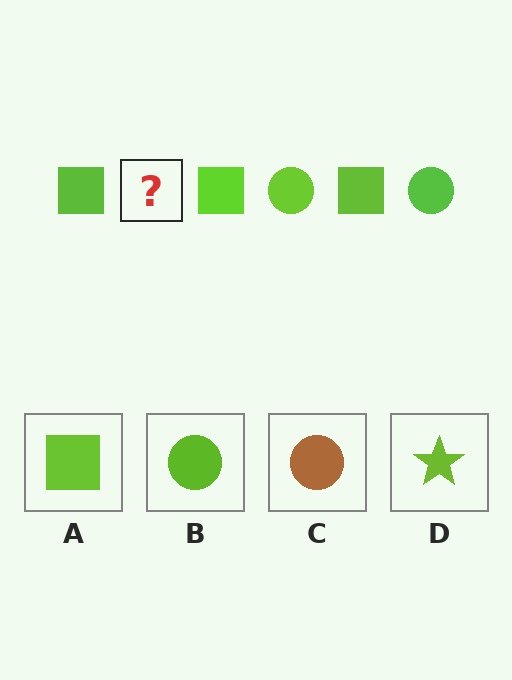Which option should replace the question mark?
Option B.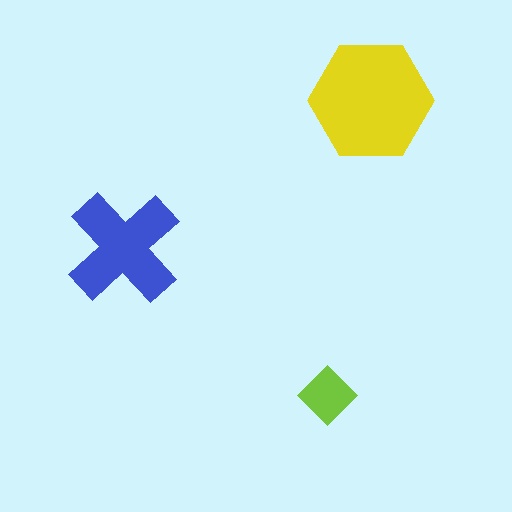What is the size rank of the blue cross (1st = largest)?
2nd.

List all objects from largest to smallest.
The yellow hexagon, the blue cross, the lime diamond.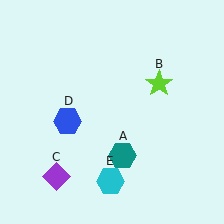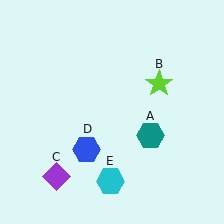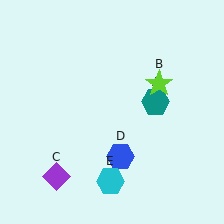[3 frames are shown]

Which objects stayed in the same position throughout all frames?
Lime star (object B) and purple diamond (object C) and cyan hexagon (object E) remained stationary.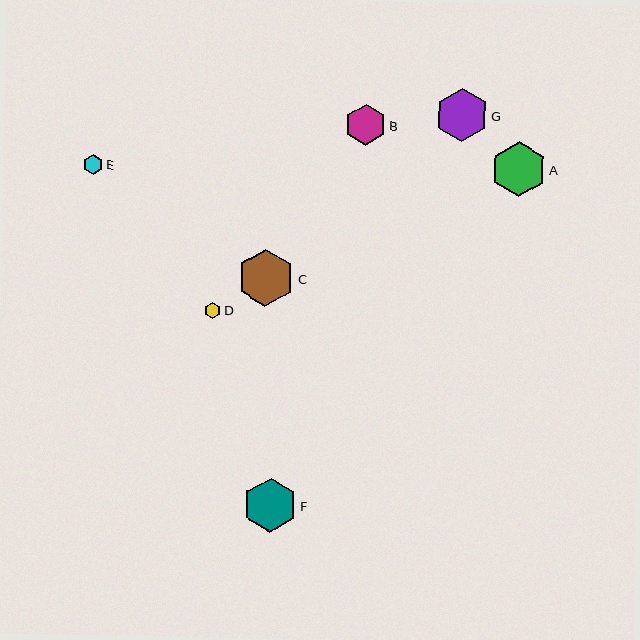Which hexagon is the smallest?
Hexagon D is the smallest with a size of approximately 16 pixels.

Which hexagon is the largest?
Hexagon C is the largest with a size of approximately 57 pixels.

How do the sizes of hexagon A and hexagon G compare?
Hexagon A and hexagon G are approximately the same size.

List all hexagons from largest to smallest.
From largest to smallest: C, A, F, G, B, E, D.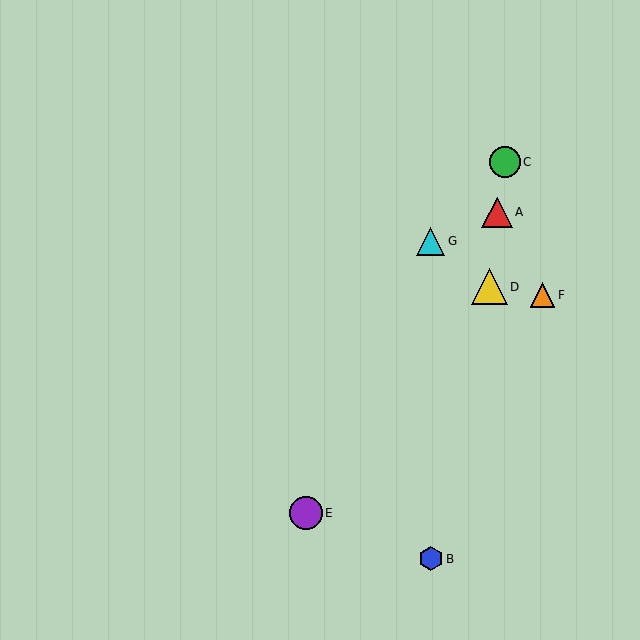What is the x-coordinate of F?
Object F is at x≈542.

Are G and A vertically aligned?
No, G is at x≈431 and A is at x≈497.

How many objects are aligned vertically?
2 objects (B, G) are aligned vertically.